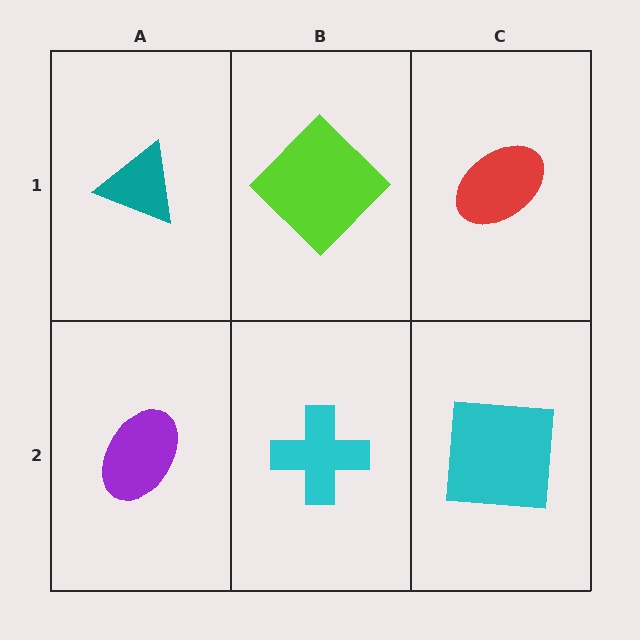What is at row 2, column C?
A cyan square.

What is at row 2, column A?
A purple ellipse.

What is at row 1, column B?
A lime diamond.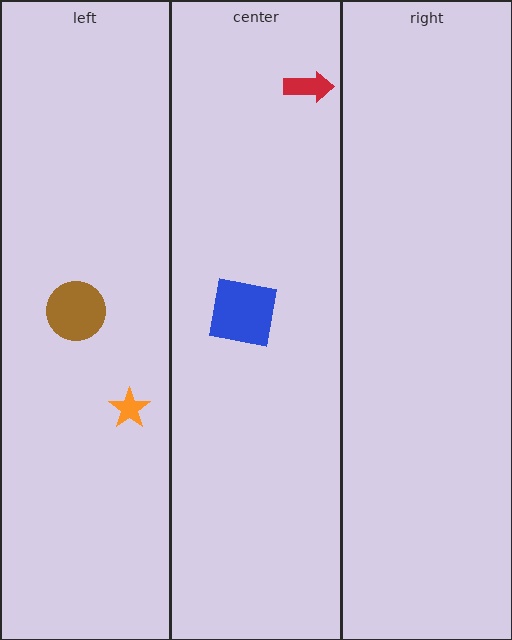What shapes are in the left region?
The brown circle, the orange star.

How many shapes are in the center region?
2.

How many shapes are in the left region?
2.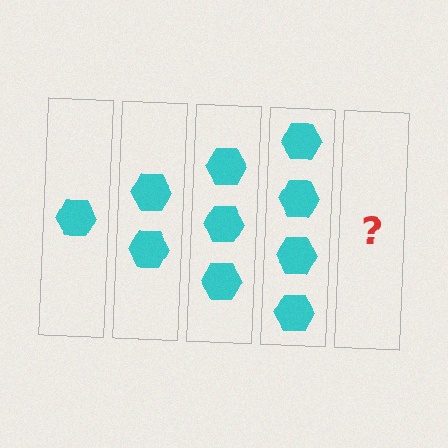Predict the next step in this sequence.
The next step is 5 hexagons.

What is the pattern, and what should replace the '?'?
The pattern is that each step adds one more hexagon. The '?' should be 5 hexagons.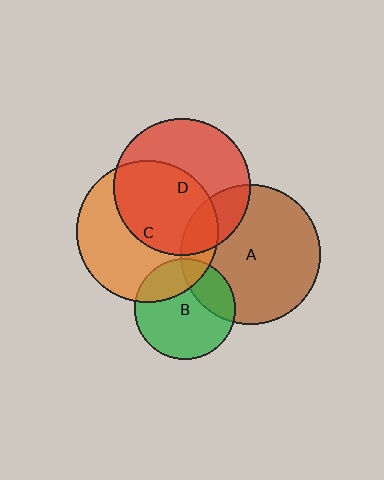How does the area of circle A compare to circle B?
Approximately 1.9 times.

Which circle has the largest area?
Circle C (orange).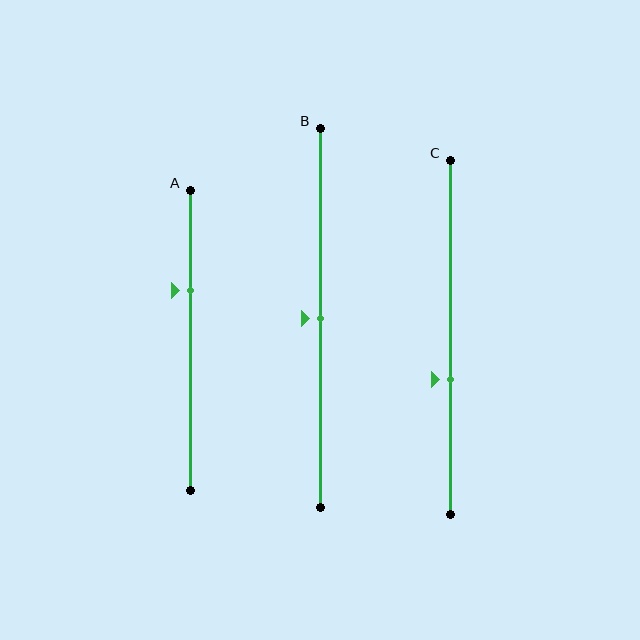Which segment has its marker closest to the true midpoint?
Segment B has its marker closest to the true midpoint.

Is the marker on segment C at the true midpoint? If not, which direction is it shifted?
No, the marker on segment C is shifted downward by about 12% of the segment length.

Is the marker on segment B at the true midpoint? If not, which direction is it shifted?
Yes, the marker on segment B is at the true midpoint.